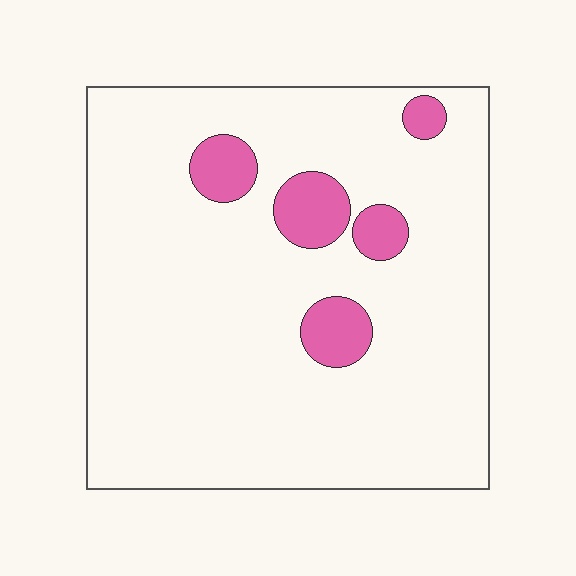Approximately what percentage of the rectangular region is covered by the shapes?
Approximately 10%.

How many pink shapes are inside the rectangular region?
5.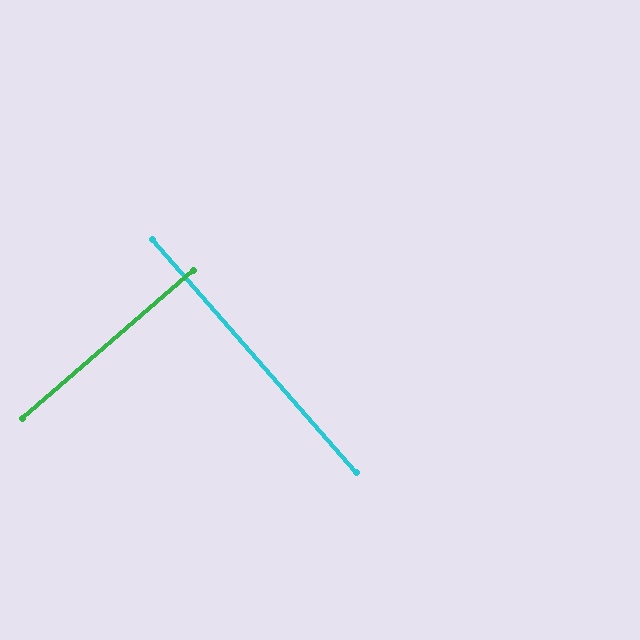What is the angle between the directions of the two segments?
Approximately 90 degrees.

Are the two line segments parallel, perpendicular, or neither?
Perpendicular — they meet at approximately 90°.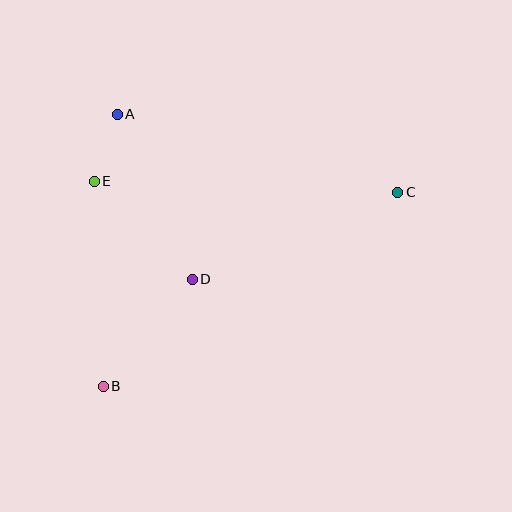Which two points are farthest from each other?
Points B and C are farthest from each other.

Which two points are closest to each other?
Points A and E are closest to each other.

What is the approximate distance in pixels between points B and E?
The distance between B and E is approximately 206 pixels.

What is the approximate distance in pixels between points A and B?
The distance between A and B is approximately 272 pixels.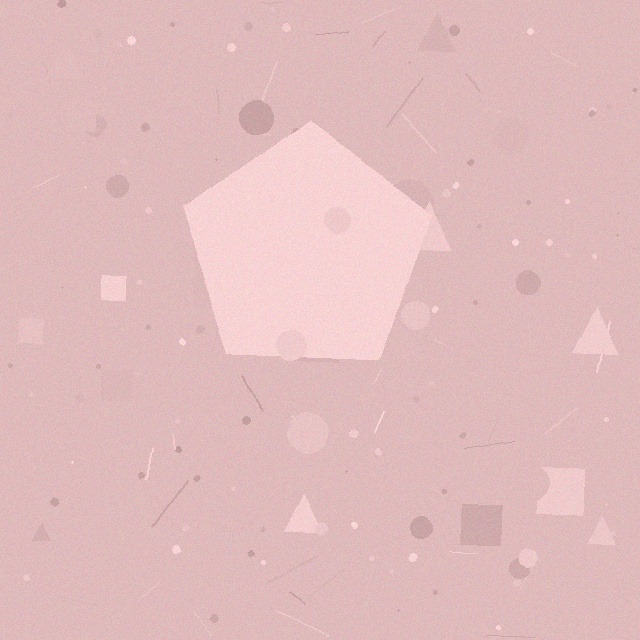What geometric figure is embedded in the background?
A pentagon is embedded in the background.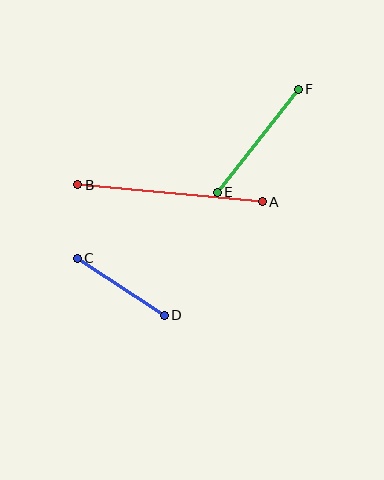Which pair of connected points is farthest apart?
Points A and B are farthest apart.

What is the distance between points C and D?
The distance is approximately 104 pixels.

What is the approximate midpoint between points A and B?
The midpoint is at approximately (170, 193) pixels.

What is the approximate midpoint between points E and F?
The midpoint is at approximately (258, 141) pixels.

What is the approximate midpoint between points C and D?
The midpoint is at approximately (121, 287) pixels.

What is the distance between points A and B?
The distance is approximately 185 pixels.